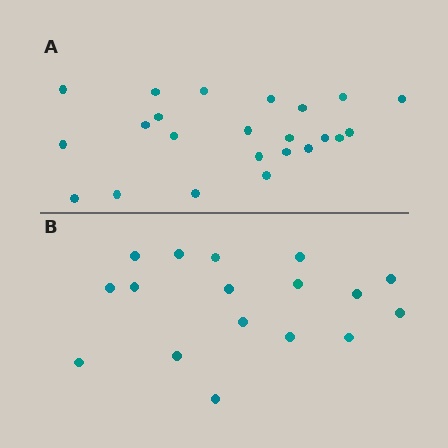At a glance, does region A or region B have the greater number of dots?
Region A (the top region) has more dots.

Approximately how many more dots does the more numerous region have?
Region A has about 6 more dots than region B.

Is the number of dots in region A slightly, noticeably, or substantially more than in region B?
Region A has noticeably more, but not dramatically so. The ratio is roughly 1.4 to 1.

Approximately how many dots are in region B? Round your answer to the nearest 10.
About 20 dots. (The exact count is 17, which rounds to 20.)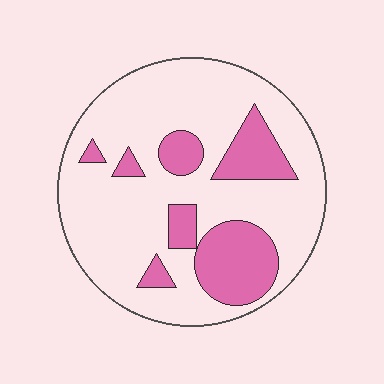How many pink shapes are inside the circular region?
7.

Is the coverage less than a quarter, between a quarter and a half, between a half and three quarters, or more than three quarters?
Less than a quarter.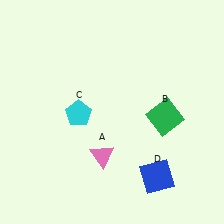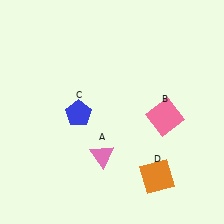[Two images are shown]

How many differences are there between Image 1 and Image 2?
There are 3 differences between the two images.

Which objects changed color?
B changed from green to pink. C changed from cyan to blue. D changed from blue to orange.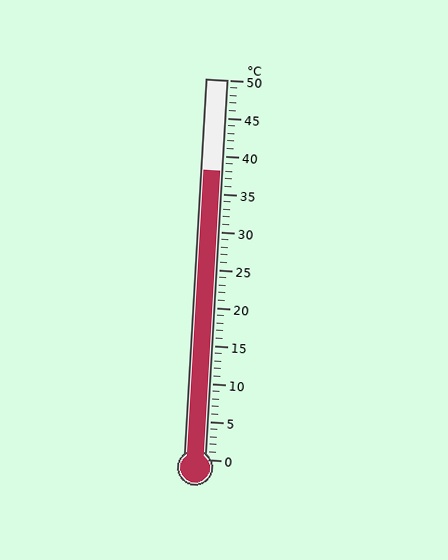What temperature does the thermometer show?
The thermometer shows approximately 38°C.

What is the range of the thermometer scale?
The thermometer scale ranges from 0°C to 50°C.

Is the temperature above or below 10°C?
The temperature is above 10°C.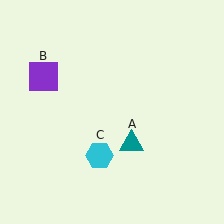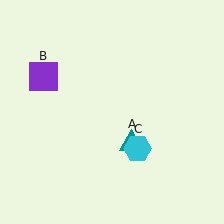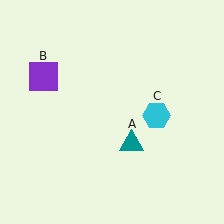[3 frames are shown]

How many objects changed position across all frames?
1 object changed position: cyan hexagon (object C).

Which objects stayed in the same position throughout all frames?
Teal triangle (object A) and purple square (object B) remained stationary.